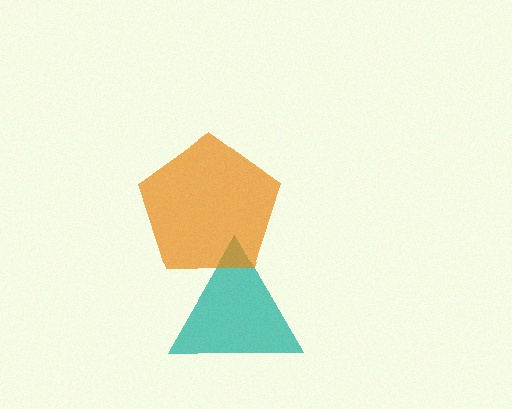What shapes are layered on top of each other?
The layered shapes are: a teal triangle, an orange pentagon.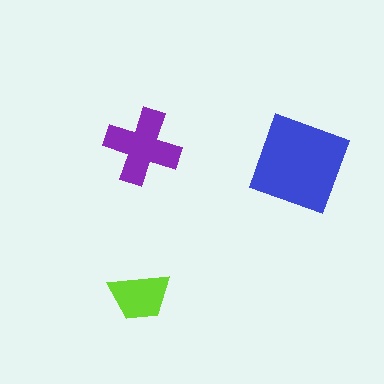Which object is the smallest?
The lime trapezoid.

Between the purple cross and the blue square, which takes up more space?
The blue square.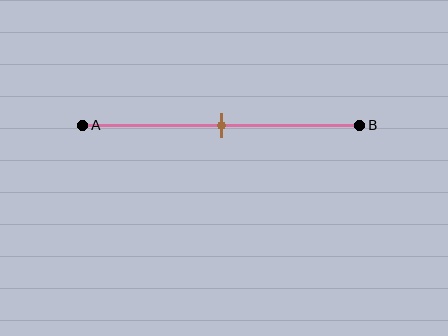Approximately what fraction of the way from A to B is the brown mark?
The brown mark is approximately 50% of the way from A to B.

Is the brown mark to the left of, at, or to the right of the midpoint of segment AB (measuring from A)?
The brown mark is approximately at the midpoint of segment AB.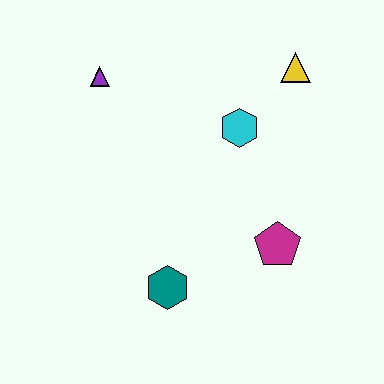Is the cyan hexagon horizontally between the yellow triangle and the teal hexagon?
Yes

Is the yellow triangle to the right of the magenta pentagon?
Yes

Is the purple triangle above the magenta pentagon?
Yes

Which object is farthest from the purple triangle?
The magenta pentagon is farthest from the purple triangle.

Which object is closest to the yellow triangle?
The cyan hexagon is closest to the yellow triangle.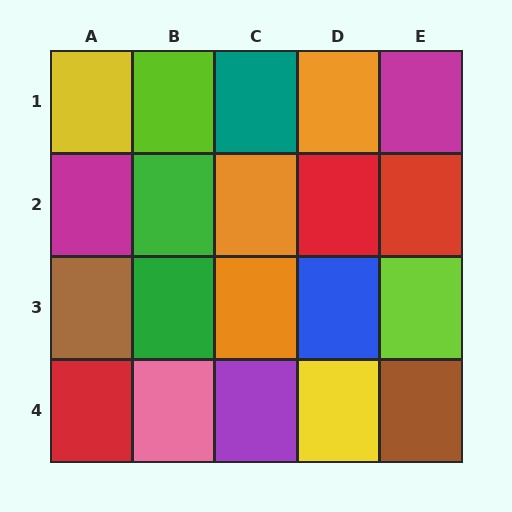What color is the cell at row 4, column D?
Yellow.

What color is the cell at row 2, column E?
Red.